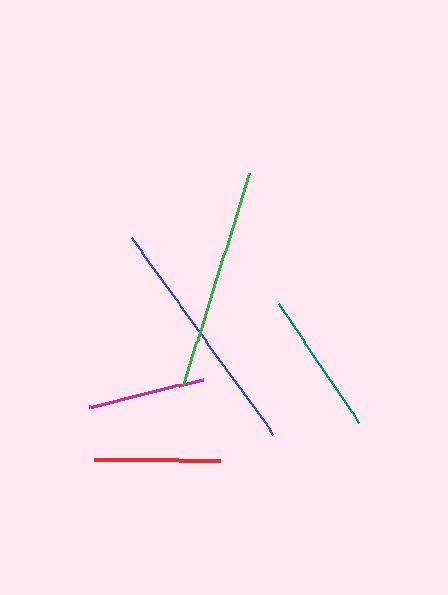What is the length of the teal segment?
The teal segment is approximately 143 pixels long.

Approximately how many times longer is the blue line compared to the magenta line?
The blue line is approximately 2.1 times the length of the magenta line.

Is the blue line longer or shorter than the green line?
The blue line is longer than the green line.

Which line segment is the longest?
The blue line is the longest at approximately 243 pixels.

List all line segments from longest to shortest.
From longest to shortest: blue, green, teal, red, magenta.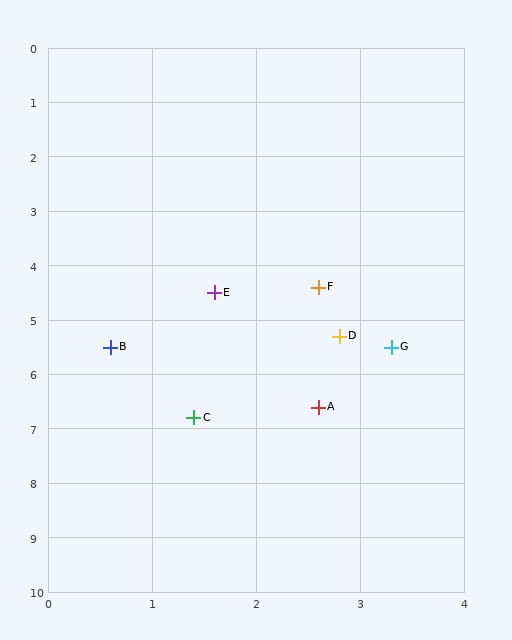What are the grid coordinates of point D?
Point D is at approximately (2.8, 5.3).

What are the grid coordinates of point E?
Point E is at approximately (1.6, 4.5).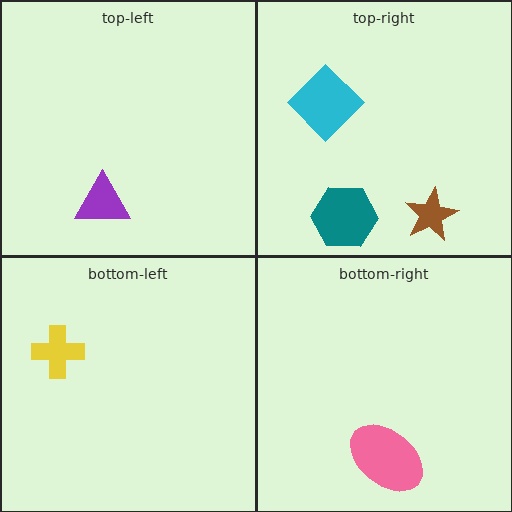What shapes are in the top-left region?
The purple triangle.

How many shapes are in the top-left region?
1.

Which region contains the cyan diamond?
The top-right region.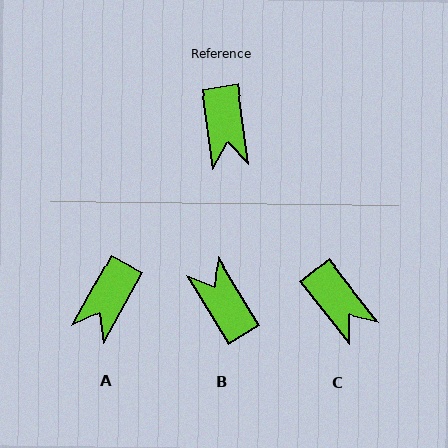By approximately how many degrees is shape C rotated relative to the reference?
Approximately 30 degrees counter-clockwise.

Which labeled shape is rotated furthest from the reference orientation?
B, about 157 degrees away.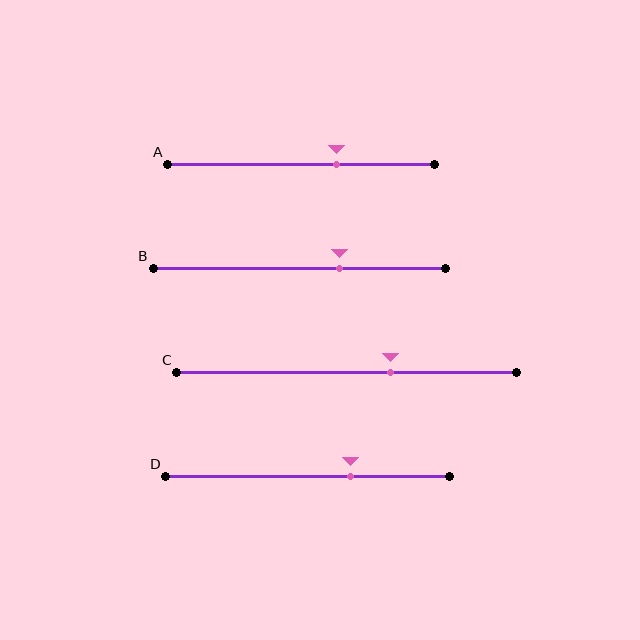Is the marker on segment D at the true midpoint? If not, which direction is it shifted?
No, the marker on segment D is shifted to the right by about 15% of the segment length.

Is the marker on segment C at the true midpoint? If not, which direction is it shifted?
No, the marker on segment C is shifted to the right by about 13% of the segment length.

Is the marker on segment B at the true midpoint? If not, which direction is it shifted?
No, the marker on segment B is shifted to the right by about 14% of the segment length.